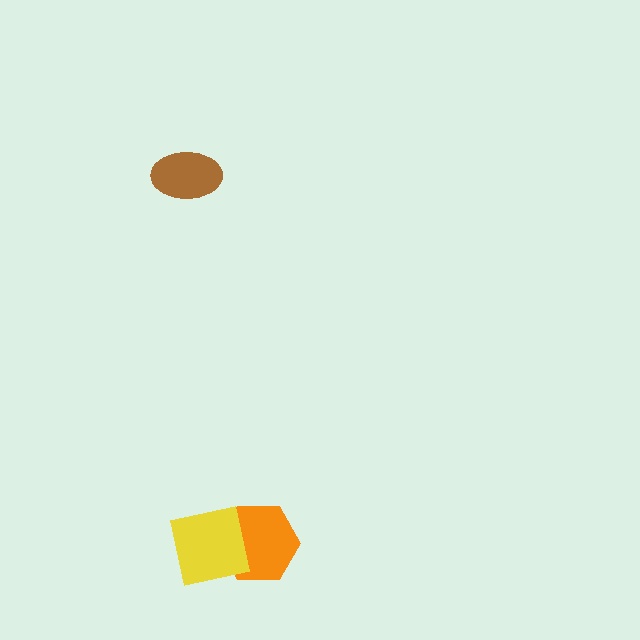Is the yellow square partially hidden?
No, no other shape covers it.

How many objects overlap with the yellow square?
1 object overlaps with the yellow square.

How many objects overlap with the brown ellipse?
0 objects overlap with the brown ellipse.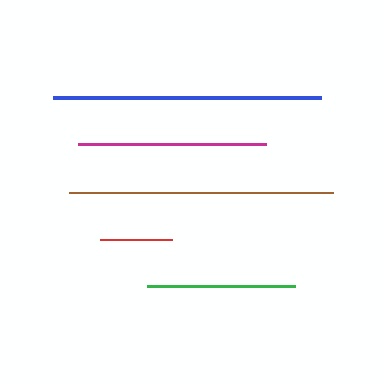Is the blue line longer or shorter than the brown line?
The blue line is longer than the brown line.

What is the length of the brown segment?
The brown segment is approximately 264 pixels long.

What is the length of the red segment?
The red segment is approximately 72 pixels long.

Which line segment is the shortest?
The red line is the shortest at approximately 72 pixels.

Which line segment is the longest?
The blue line is the longest at approximately 268 pixels.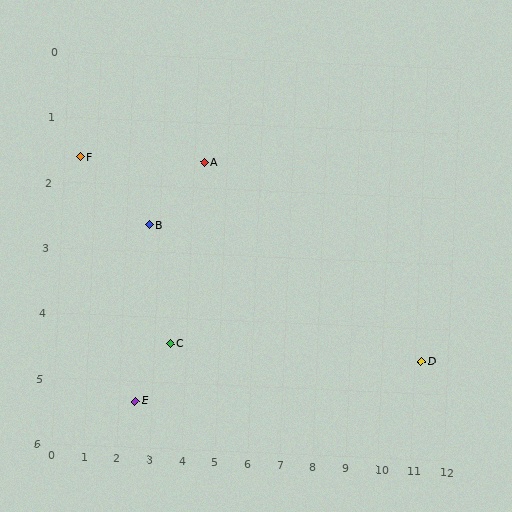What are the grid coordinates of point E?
Point E is at approximately (2.5, 5.3).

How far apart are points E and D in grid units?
Points E and D are about 8.7 grid units apart.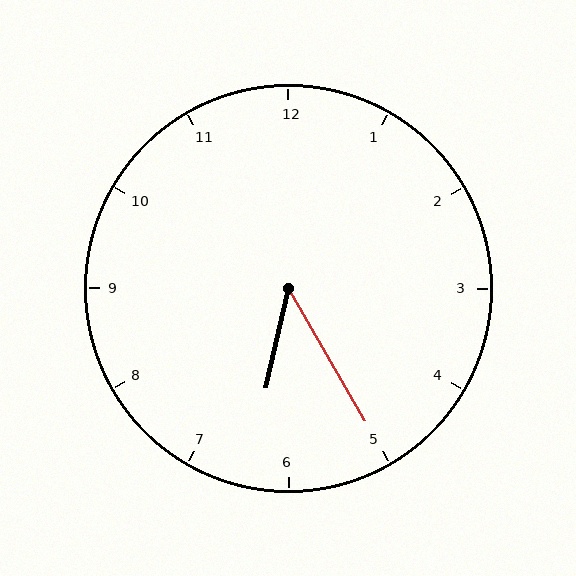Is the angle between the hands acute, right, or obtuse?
It is acute.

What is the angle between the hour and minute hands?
Approximately 42 degrees.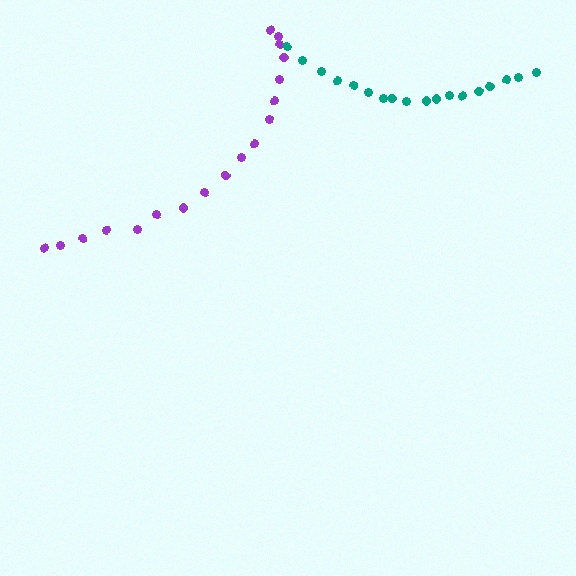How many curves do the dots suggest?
There are 2 distinct paths.